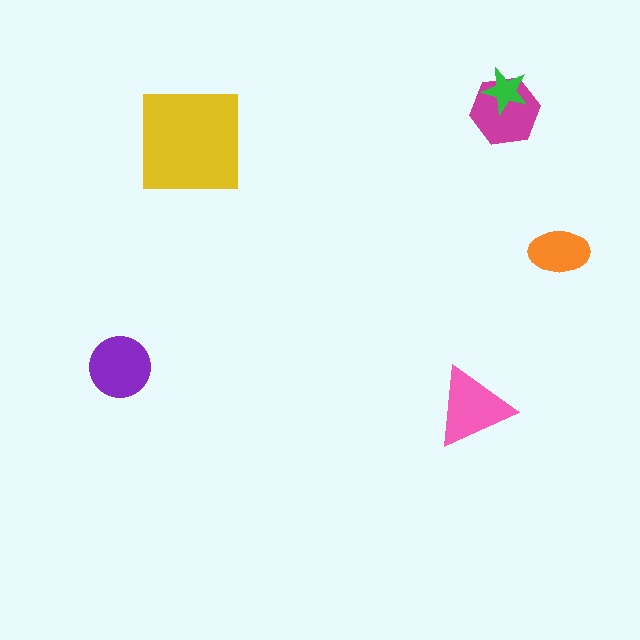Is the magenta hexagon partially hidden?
Yes, it is partially covered by another shape.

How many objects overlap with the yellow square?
0 objects overlap with the yellow square.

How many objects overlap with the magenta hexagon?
1 object overlaps with the magenta hexagon.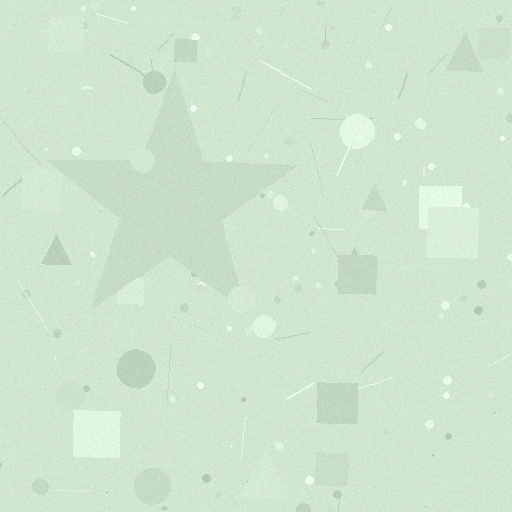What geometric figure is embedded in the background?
A star is embedded in the background.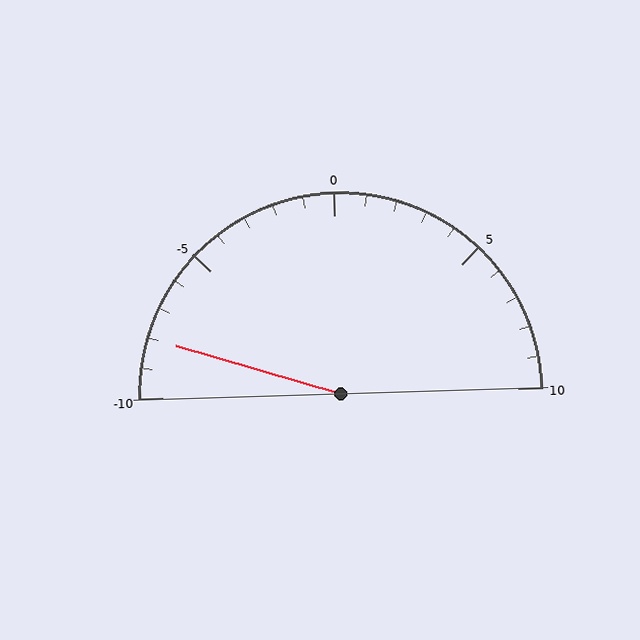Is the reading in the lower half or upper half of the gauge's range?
The reading is in the lower half of the range (-10 to 10).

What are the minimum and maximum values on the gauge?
The gauge ranges from -10 to 10.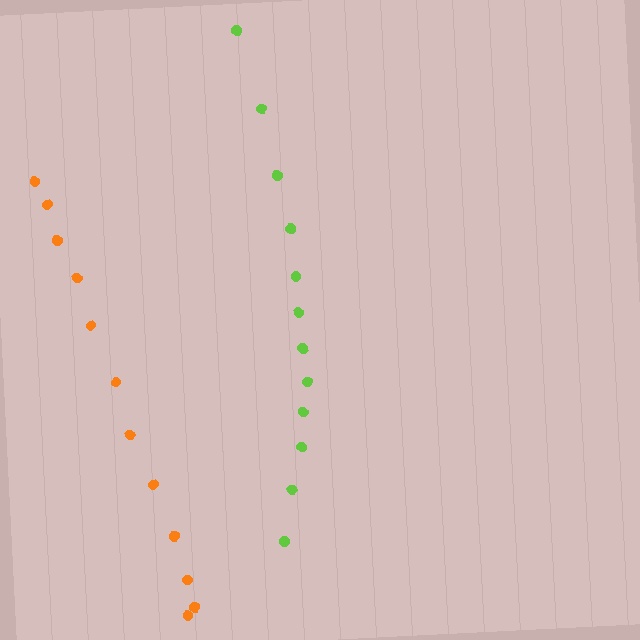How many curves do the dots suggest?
There are 2 distinct paths.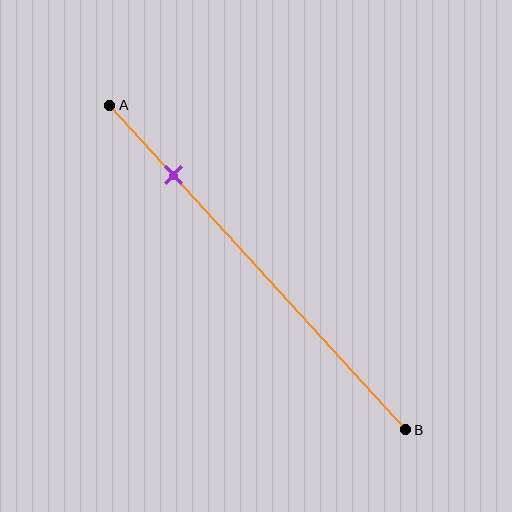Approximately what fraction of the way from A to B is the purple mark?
The purple mark is approximately 20% of the way from A to B.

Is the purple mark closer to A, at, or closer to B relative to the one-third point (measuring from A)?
The purple mark is closer to point A than the one-third point of segment AB.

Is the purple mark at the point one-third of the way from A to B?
No, the mark is at about 20% from A, not at the 33% one-third point.